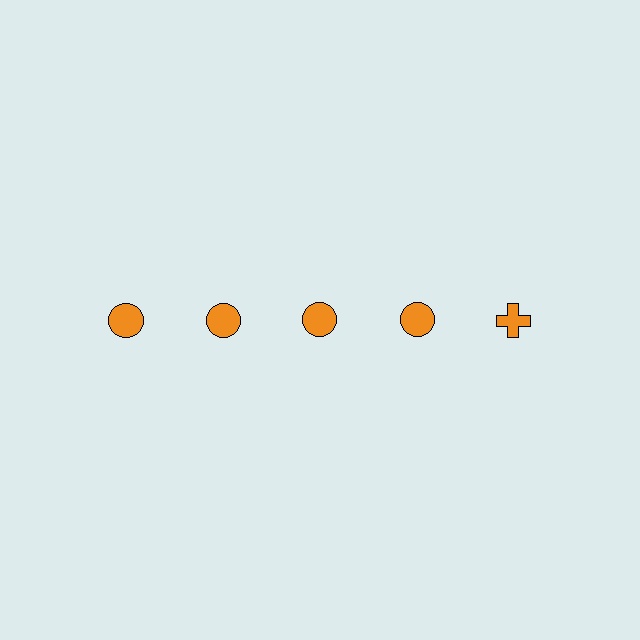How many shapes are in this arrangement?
There are 5 shapes arranged in a grid pattern.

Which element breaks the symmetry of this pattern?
The orange cross in the top row, rightmost column breaks the symmetry. All other shapes are orange circles.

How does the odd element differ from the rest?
It has a different shape: cross instead of circle.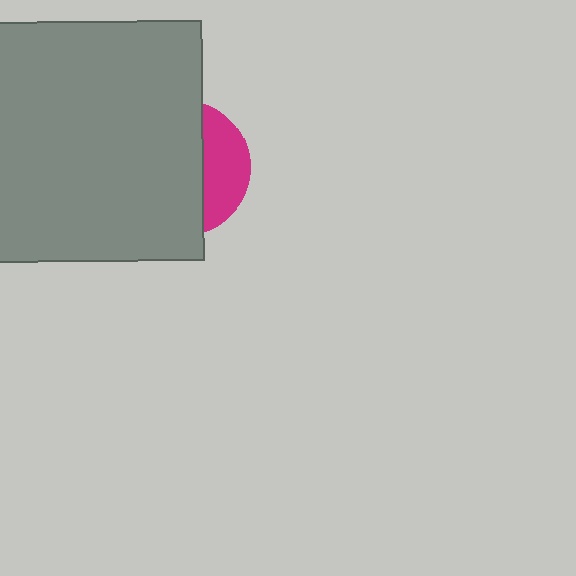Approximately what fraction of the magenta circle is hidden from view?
Roughly 70% of the magenta circle is hidden behind the gray rectangle.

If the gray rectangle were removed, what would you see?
You would see the complete magenta circle.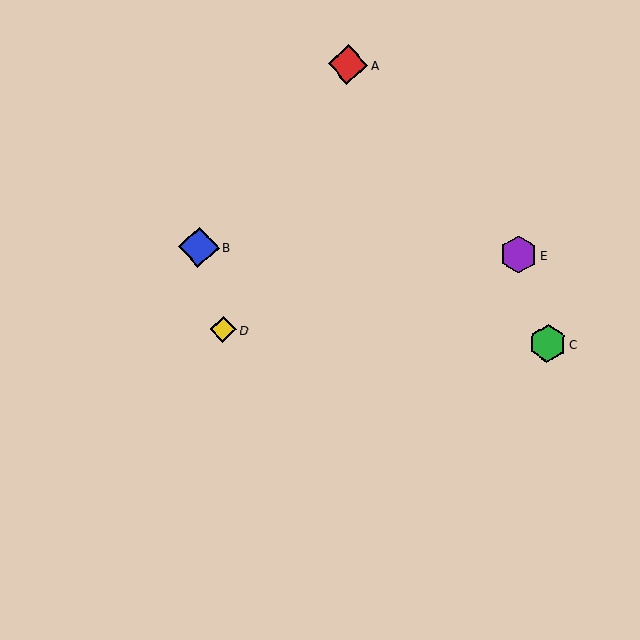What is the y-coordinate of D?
Object D is at y≈329.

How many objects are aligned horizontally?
2 objects (C, D) are aligned horizontally.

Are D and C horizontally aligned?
Yes, both are at y≈329.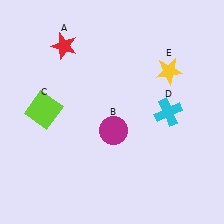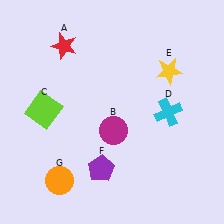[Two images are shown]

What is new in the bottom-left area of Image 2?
An orange circle (G) was added in the bottom-left area of Image 2.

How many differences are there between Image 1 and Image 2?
There are 2 differences between the two images.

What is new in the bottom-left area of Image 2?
A purple pentagon (F) was added in the bottom-left area of Image 2.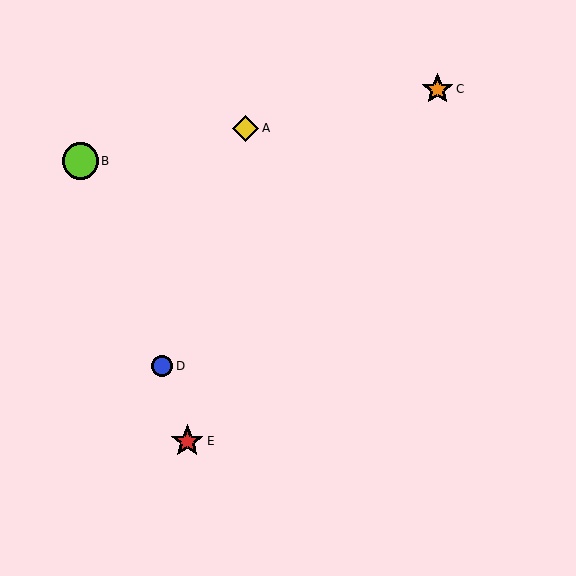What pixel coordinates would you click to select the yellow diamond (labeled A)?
Click at (245, 128) to select the yellow diamond A.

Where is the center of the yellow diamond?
The center of the yellow diamond is at (245, 128).